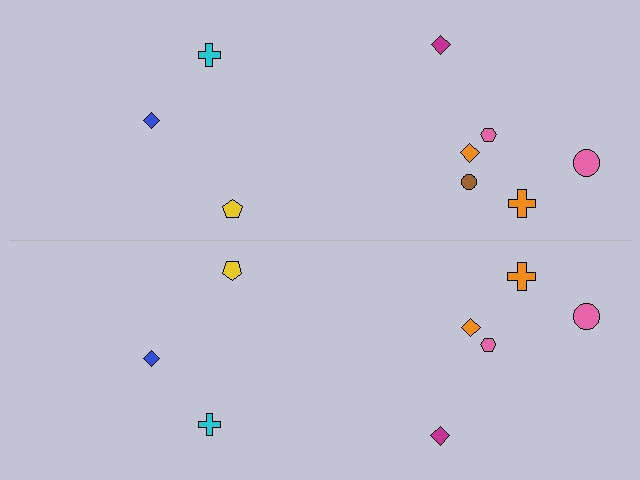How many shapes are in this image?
There are 17 shapes in this image.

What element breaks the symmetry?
A brown circle is missing from the bottom side.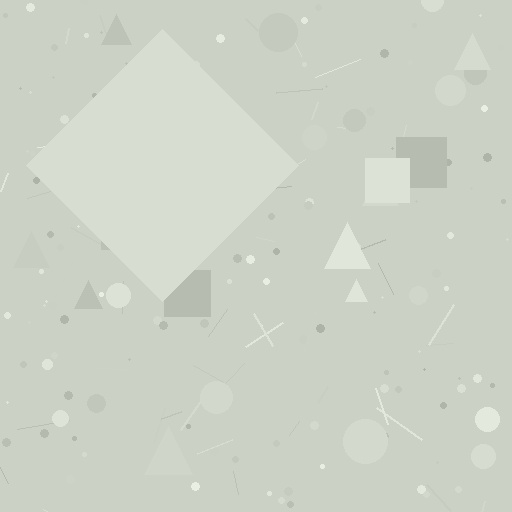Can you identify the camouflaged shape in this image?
The camouflaged shape is a diamond.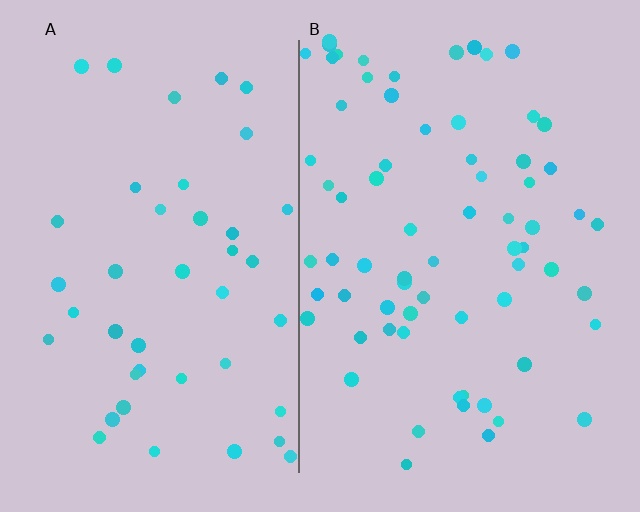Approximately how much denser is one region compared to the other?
Approximately 1.6× — region B over region A.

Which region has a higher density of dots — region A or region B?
B (the right).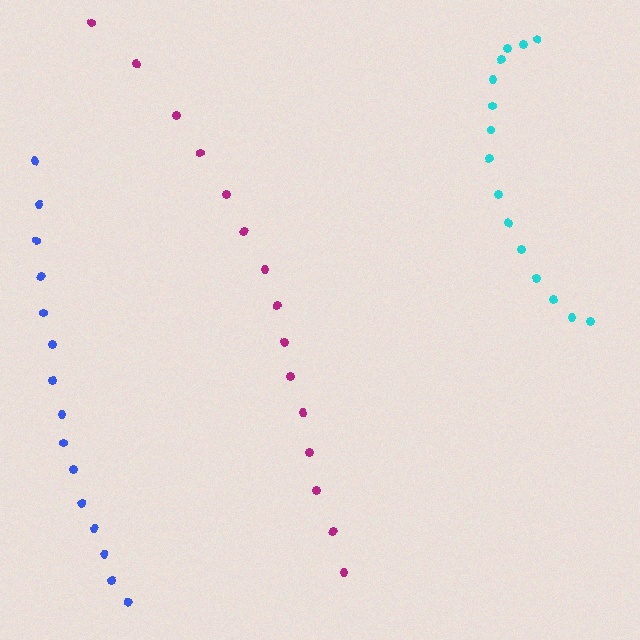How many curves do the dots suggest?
There are 3 distinct paths.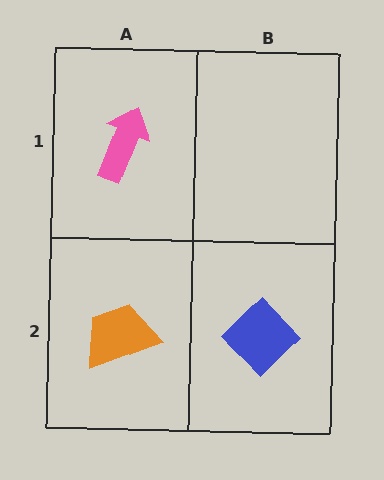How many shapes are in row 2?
2 shapes.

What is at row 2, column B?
A blue diamond.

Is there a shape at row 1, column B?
No, that cell is empty.